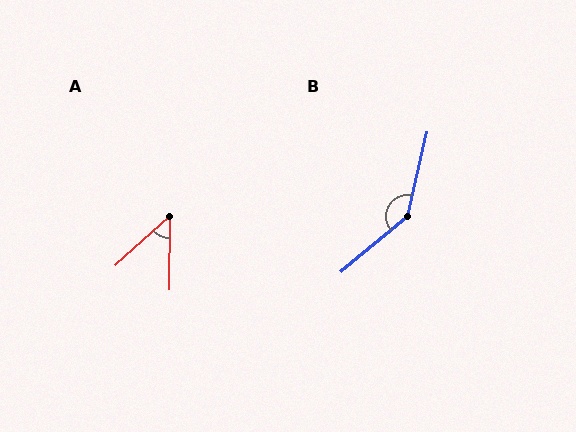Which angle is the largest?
B, at approximately 142 degrees.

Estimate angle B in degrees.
Approximately 142 degrees.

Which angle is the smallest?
A, at approximately 47 degrees.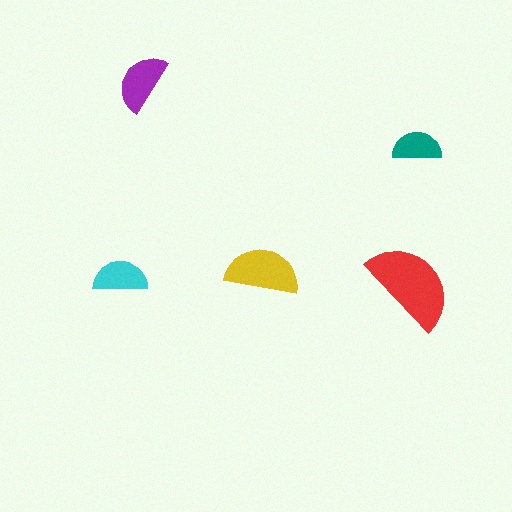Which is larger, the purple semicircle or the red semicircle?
The red one.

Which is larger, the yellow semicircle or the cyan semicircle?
The yellow one.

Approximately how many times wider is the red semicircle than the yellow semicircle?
About 1.5 times wider.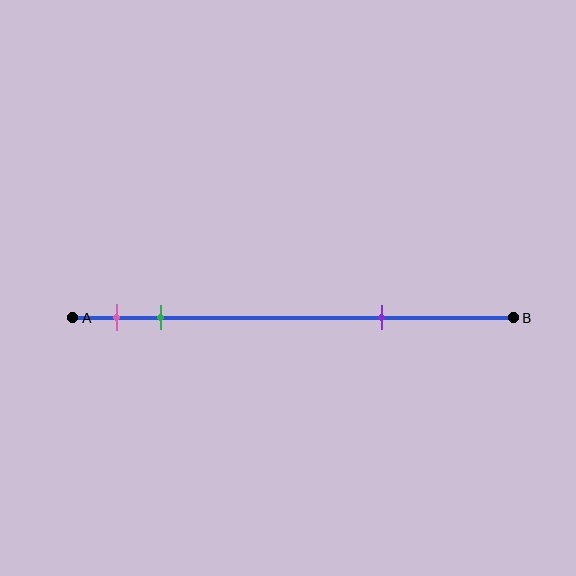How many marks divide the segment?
There are 3 marks dividing the segment.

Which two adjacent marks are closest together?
The pink and green marks are the closest adjacent pair.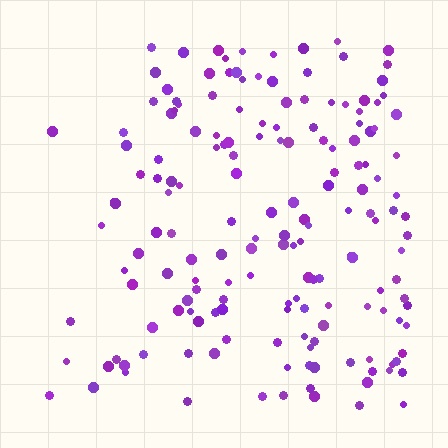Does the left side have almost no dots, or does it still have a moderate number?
Still a moderate number, just noticeably fewer than the right.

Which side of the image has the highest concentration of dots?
The right.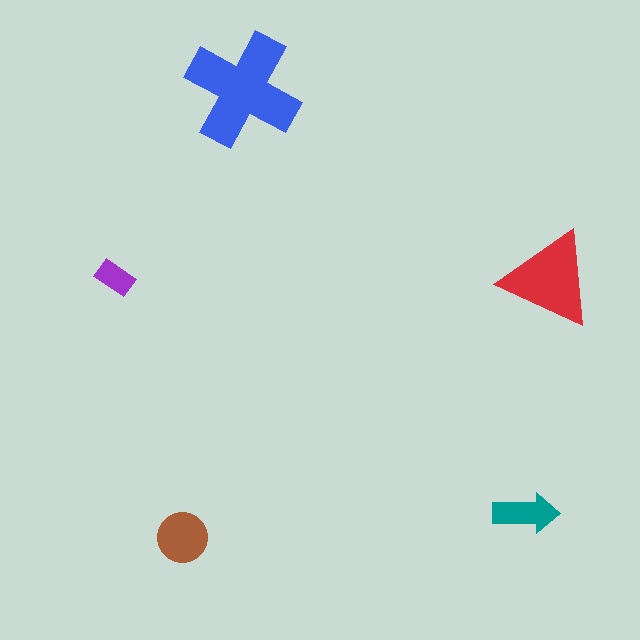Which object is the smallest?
The purple rectangle.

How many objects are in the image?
There are 5 objects in the image.